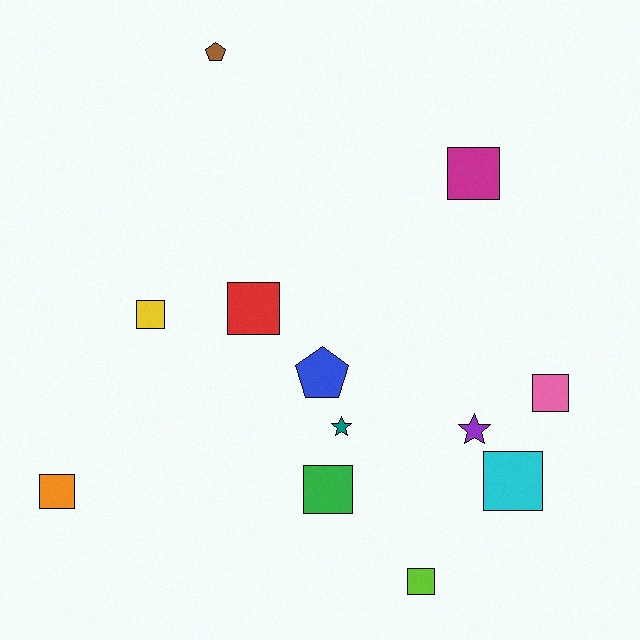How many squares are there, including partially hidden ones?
There are 8 squares.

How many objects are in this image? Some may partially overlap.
There are 12 objects.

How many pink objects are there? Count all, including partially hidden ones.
There is 1 pink object.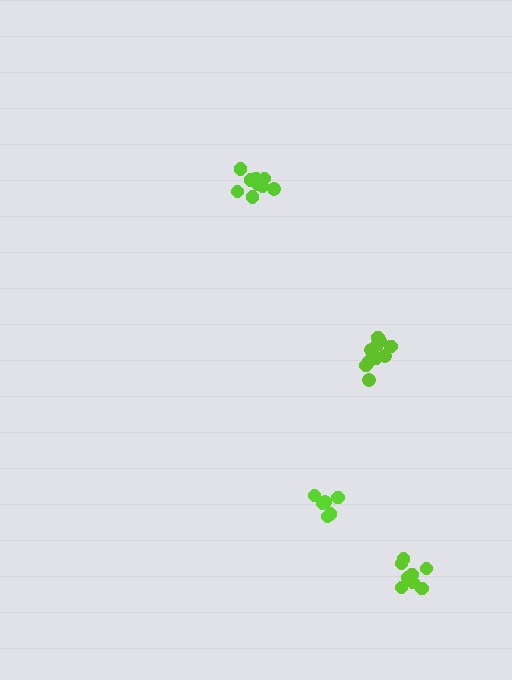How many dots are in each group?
Group 1: 12 dots, Group 2: 6 dots, Group 3: 8 dots, Group 4: 11 dots (37 total).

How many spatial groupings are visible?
There are 4 spatial groupings.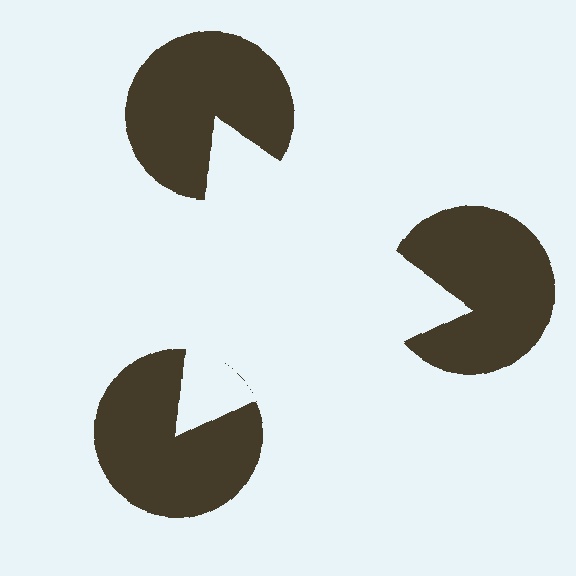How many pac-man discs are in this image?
There are 3 — one at each vertex of the illusory triangle.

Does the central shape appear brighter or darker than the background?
It typically appears slightly brighter than the background, even though no actual brightness change is drawn.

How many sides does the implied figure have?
3 sides.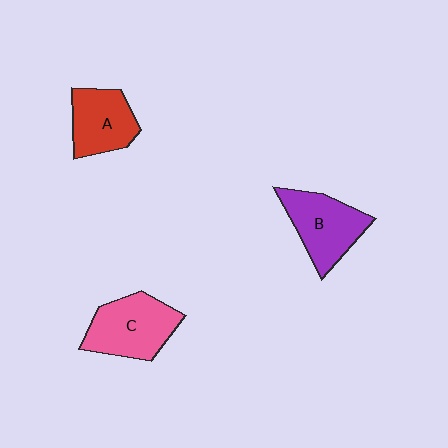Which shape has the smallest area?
Shape A (red).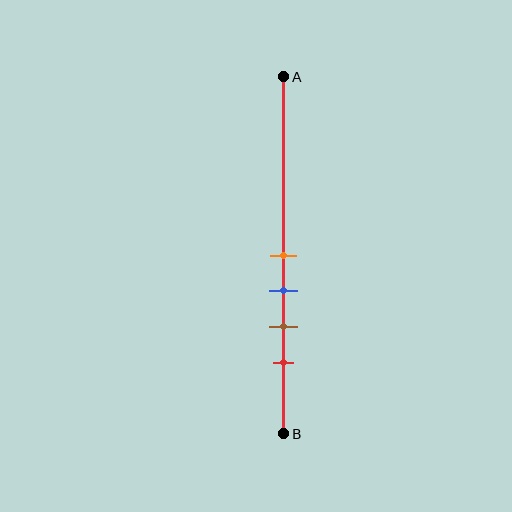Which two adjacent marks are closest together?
The orange and blue marks are the closest adjacent pair.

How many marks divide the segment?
There are 4 marks dividing the segment.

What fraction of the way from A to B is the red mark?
The red mark is approximately 80% (0.8) of the way from A to B.